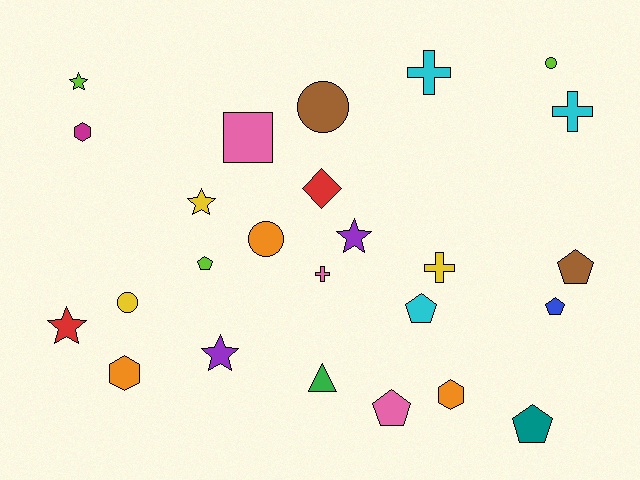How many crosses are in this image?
There are 4 crosses.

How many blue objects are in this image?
There is 1 blue object.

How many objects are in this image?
There are 25 objects.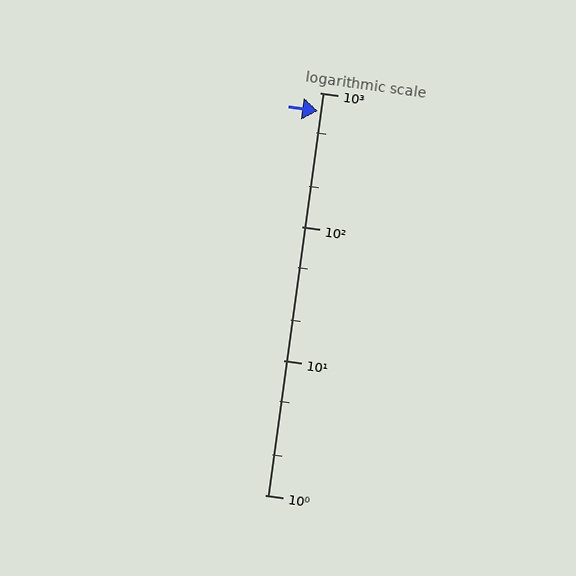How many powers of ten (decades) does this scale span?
The scale spans 3 decades, from 1 to 1000.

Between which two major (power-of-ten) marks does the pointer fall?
The pointer is between 100 and 1000.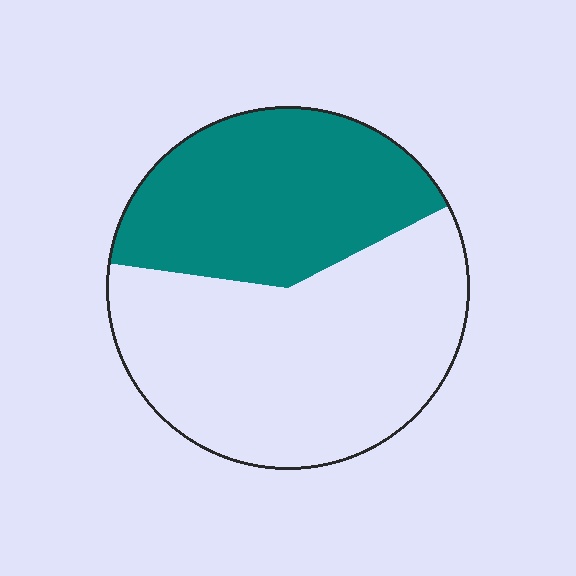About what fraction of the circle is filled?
About two fifths (2/5).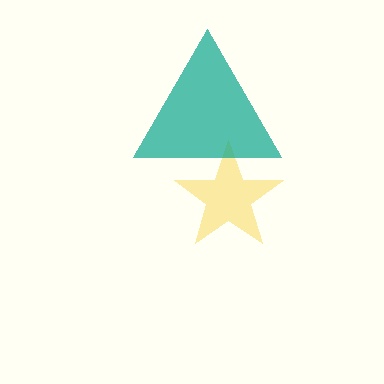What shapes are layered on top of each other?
The layered shapes are: a yellow star, a teal triangle.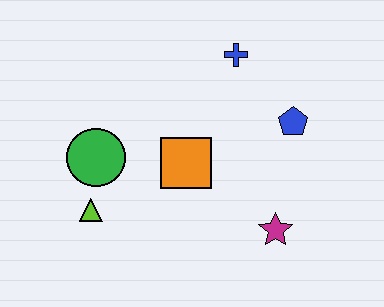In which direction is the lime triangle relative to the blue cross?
The lime triangle is below the blue cross.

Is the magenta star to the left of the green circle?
No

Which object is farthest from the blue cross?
The lime triangle is farthest from the blue cross.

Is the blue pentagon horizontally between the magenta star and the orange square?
No